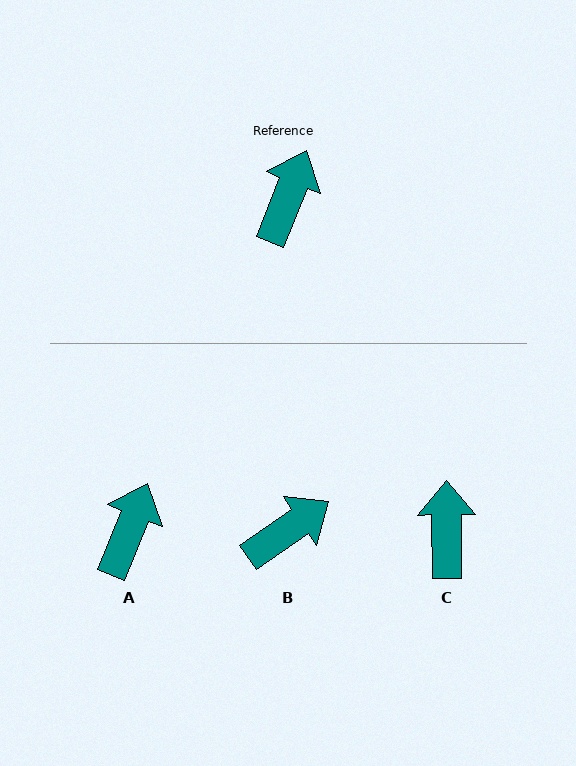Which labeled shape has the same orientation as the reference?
A.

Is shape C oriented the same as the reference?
No, it is off by about 23 degrees.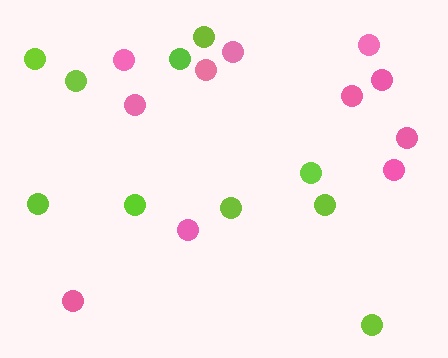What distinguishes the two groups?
There are 2 groups: one group of lime circles (10) and one group of pink circles (11).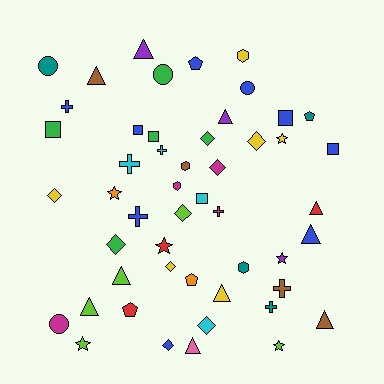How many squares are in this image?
There are 6 squares.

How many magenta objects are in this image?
There are 4 magenta objects.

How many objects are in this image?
There are 50 objects.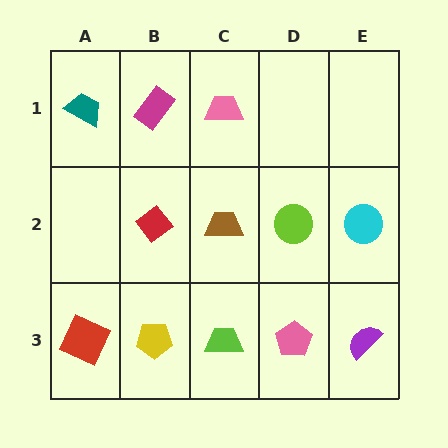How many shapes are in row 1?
3 shapes.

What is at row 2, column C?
A brown trapezoid.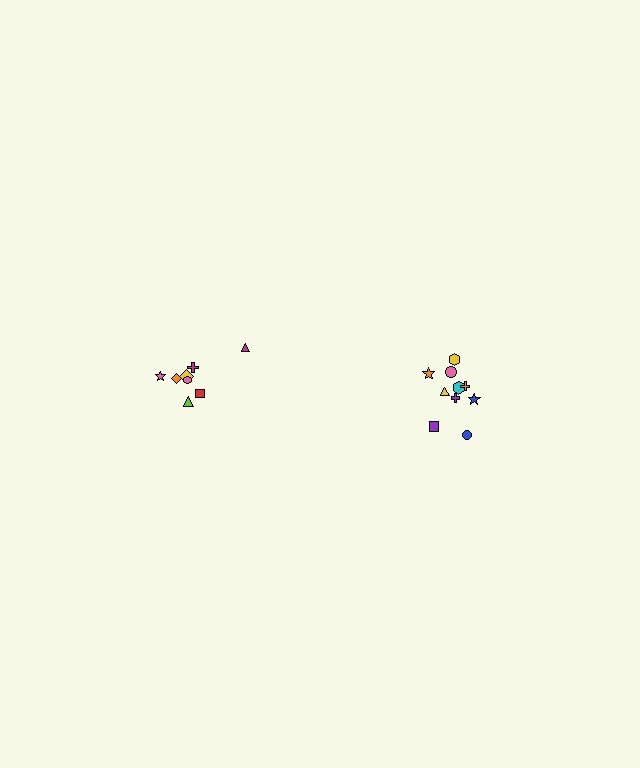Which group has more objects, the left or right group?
The right group.